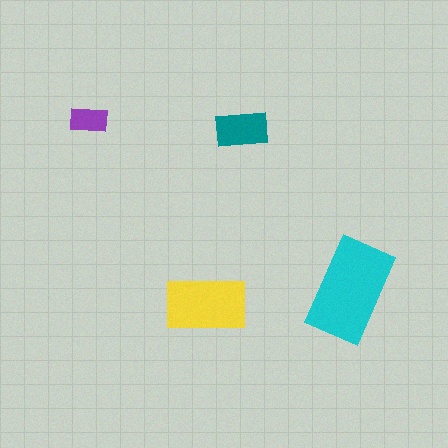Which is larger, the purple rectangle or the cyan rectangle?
The cyan one.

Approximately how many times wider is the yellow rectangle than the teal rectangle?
About 1.5 times wider.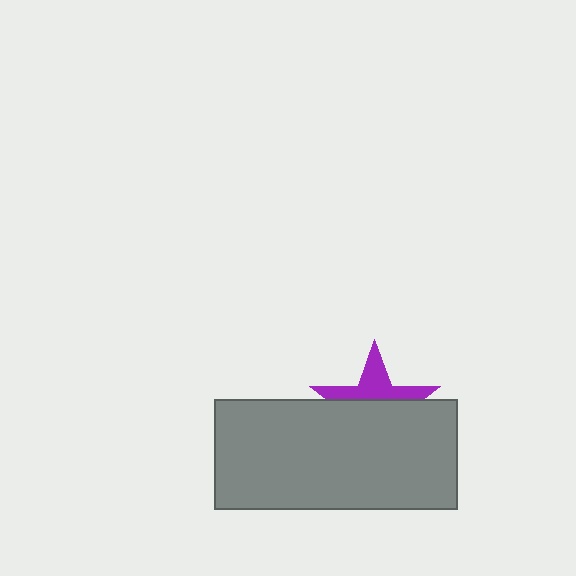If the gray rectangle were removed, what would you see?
You would see the complete purple star.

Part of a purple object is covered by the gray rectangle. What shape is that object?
It is a star.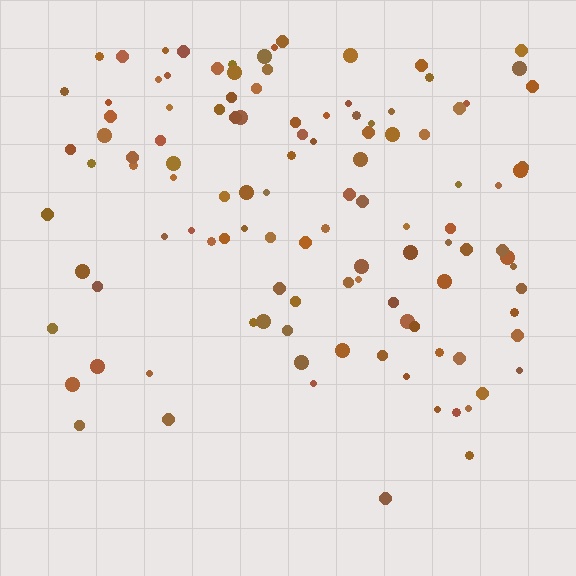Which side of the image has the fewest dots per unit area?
The bottom.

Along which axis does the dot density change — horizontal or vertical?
Vertical.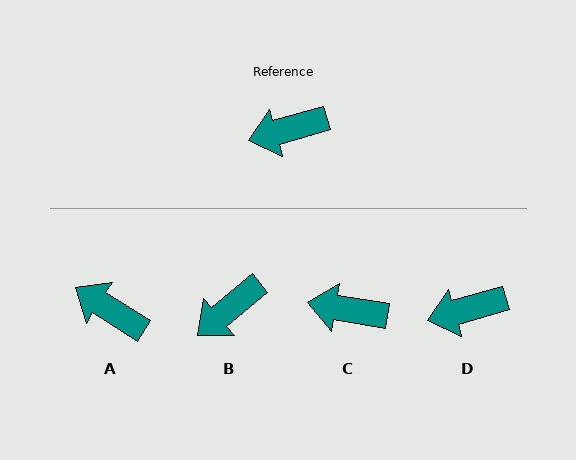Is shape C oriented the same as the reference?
No, it is off by about 25 degrees.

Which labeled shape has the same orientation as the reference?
D.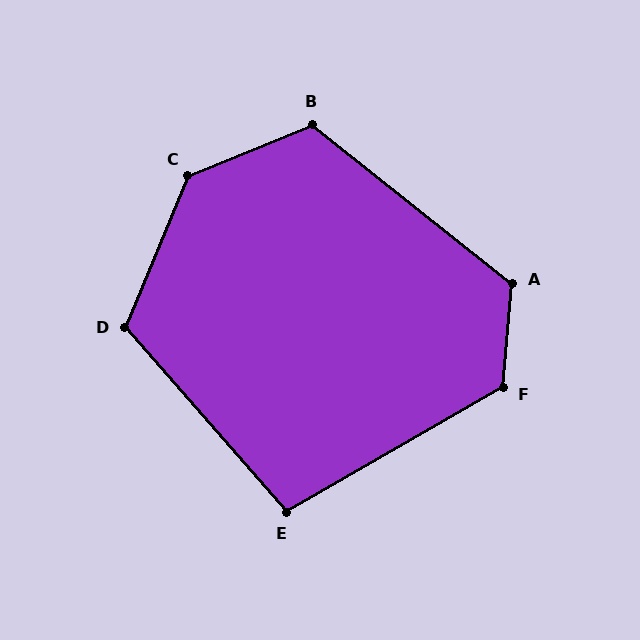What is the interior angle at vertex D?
Approximately 116 degrees (obtuse).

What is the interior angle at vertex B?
Approximately 119 degrees (obtuse).